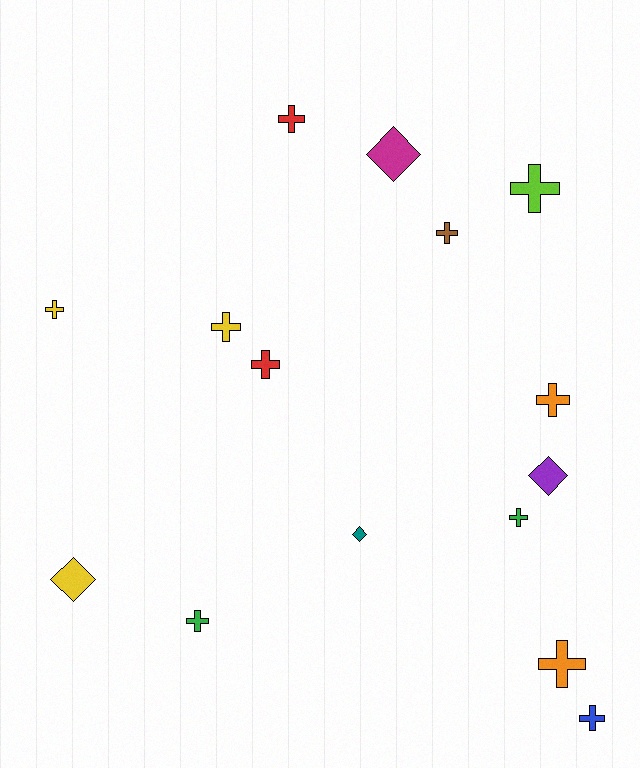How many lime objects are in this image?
There is 1 lime object.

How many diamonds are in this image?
There are 4 diamonds.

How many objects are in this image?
There are 15 objects.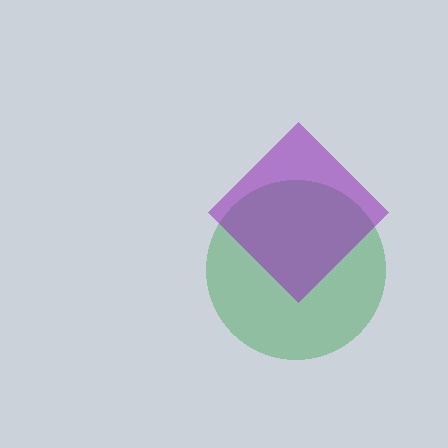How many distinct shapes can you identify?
There are 2 distinct shapes: a green circle, a purple diamond.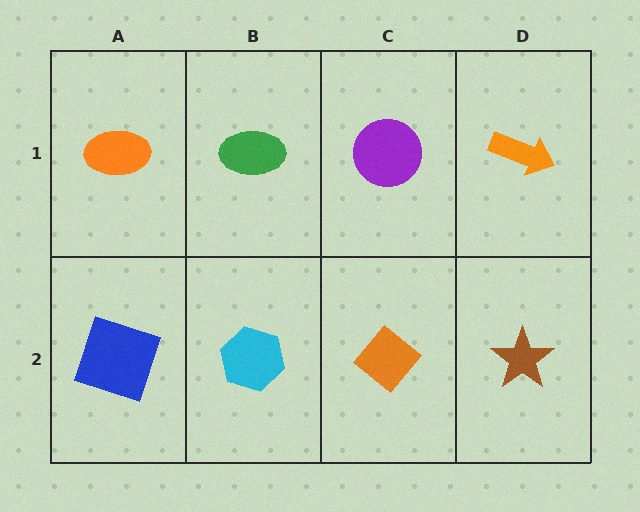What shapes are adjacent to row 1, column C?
An orange diamond (row 2, column C), a green ellipse (row 1, column B), an orange arrow (row 1, column D).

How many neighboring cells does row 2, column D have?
2.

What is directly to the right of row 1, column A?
A green ellipse.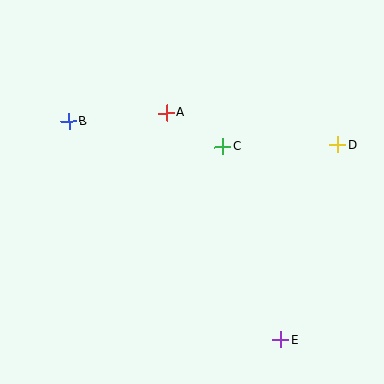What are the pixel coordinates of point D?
Point D is at (338, 145).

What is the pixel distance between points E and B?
The distance between E and B is 305 pixels.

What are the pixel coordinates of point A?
Point A is at (167, 113).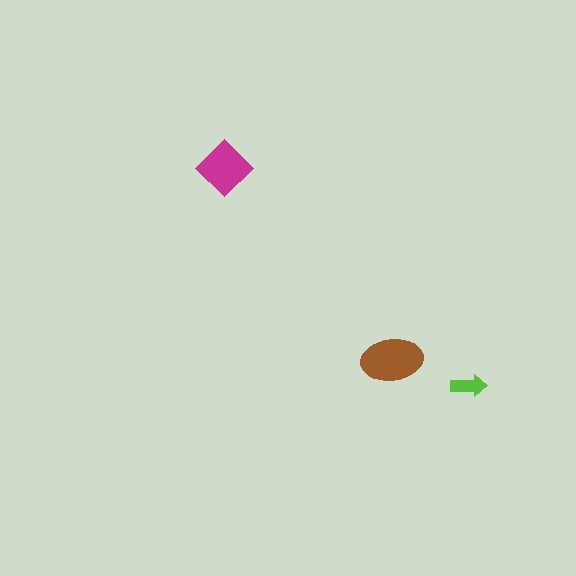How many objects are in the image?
There are 3 objects in the image.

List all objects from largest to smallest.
The brown ellipse, the magenta diamond, the lime arrow.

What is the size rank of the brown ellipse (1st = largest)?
1st.